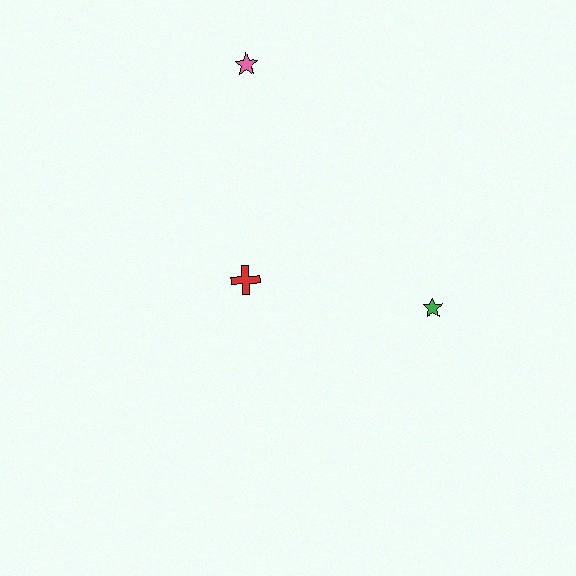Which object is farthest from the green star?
The pink star is farthest from the green star.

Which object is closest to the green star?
The red cross is closest to the green star.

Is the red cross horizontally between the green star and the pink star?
No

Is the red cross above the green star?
Yes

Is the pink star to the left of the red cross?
No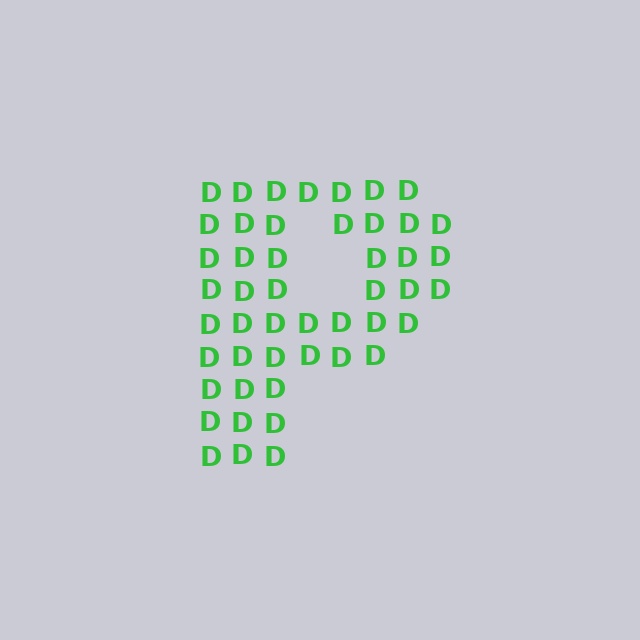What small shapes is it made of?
It is made of small letter D's.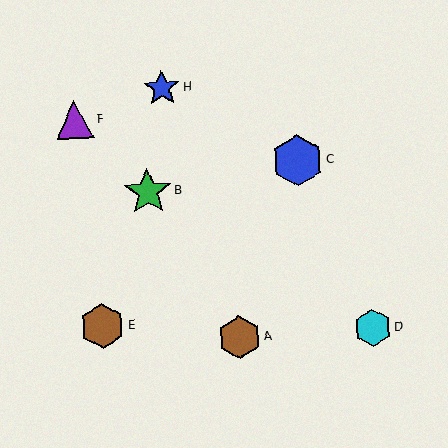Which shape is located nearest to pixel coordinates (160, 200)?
The green star (labeled B) at (148, 192) is nearest to that location.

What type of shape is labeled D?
Shape D is a cyan hexagon.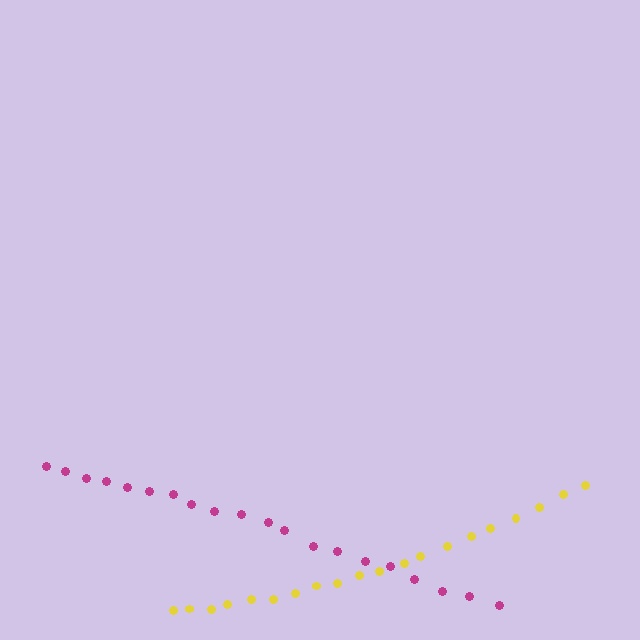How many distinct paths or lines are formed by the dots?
There are 2 distinct paths.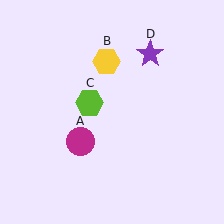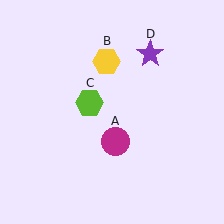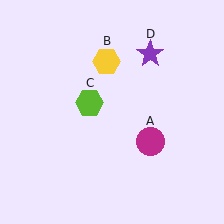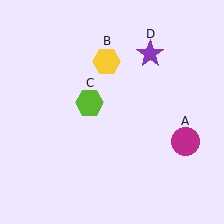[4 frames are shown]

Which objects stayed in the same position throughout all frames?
Yellow hexagon (object B) and lime hexagon (object C) and purple star (object D) remained stationary.